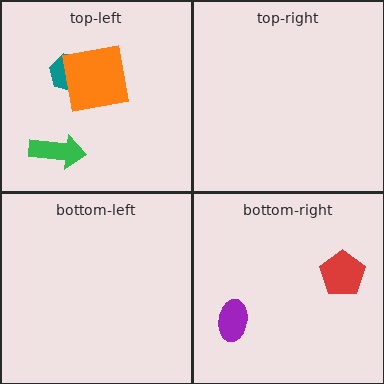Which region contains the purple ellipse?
The bottom-right region.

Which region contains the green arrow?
The top-left region.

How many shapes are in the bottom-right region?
2.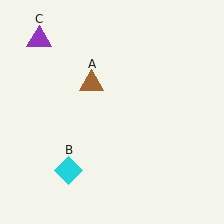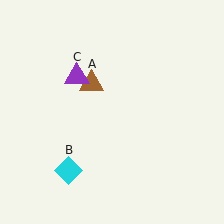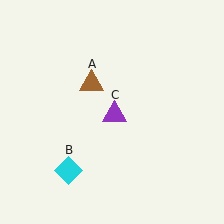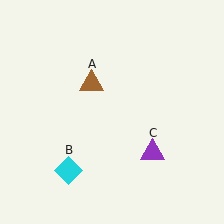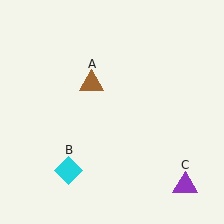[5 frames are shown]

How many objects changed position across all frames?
1 object changed position: purple triangle (object C).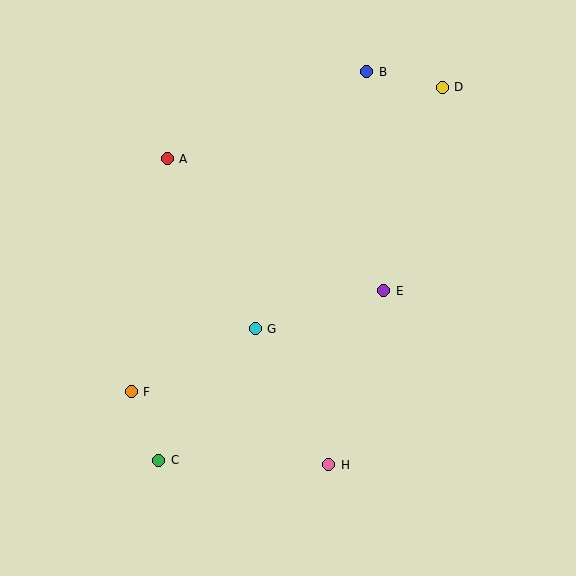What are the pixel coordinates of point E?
Point E is at (384, 291).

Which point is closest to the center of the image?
Point G at (255, 329) is closest to the center.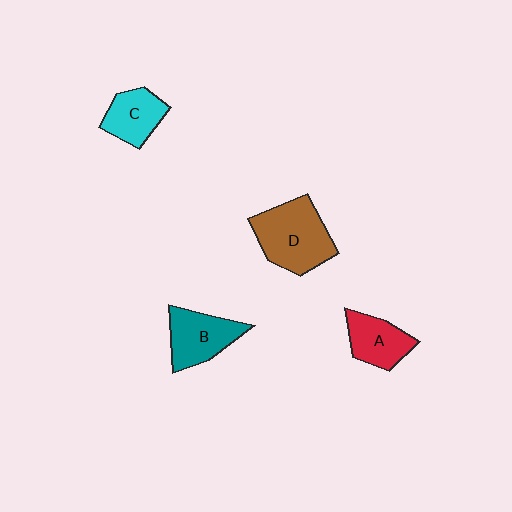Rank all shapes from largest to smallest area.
From largest to smallest: D (brown), B (teal), A (red), C (cyan).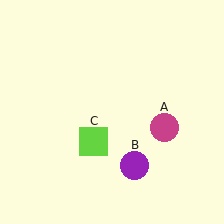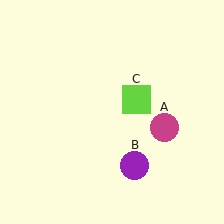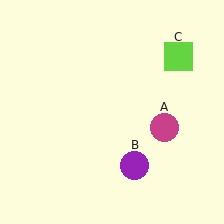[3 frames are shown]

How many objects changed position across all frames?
1 object changed position: lime square (object C).